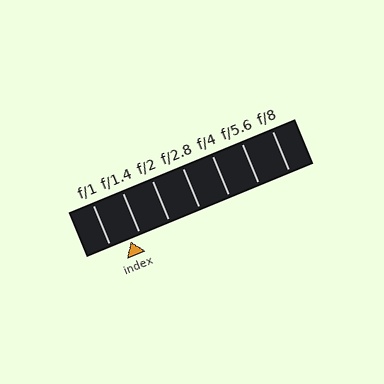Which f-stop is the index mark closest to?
The index mark is closest to f/1.4.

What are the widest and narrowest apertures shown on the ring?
The widest aperture shown is f/1 and the narrowest is f/8.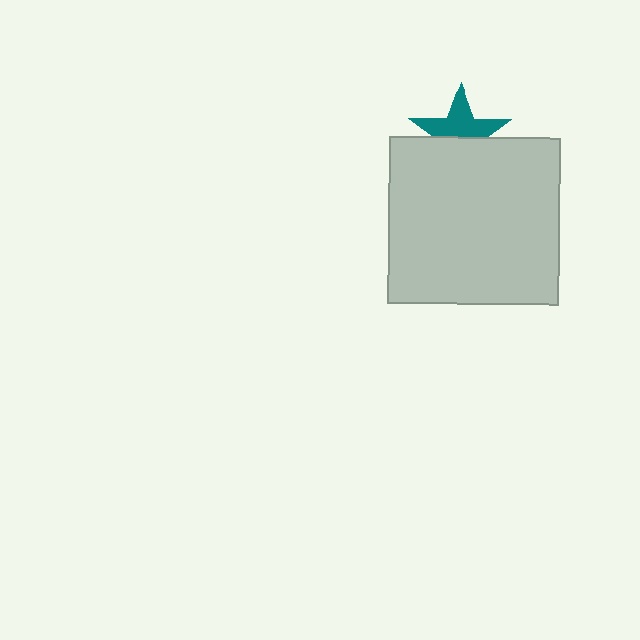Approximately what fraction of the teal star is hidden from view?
Roughly 44% of the teal star is hidden behind the light gray rectangle.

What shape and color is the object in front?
The object in front is a light gray rectangle.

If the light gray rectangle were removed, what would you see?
You would see the complete teal star.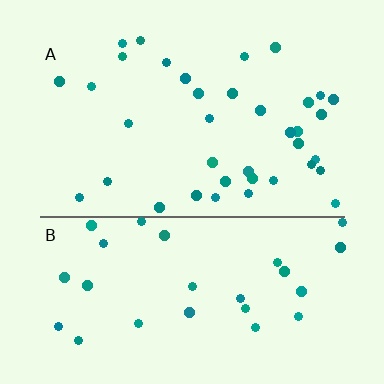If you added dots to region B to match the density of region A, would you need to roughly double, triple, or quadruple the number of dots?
Approximately double.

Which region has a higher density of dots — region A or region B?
A (the top).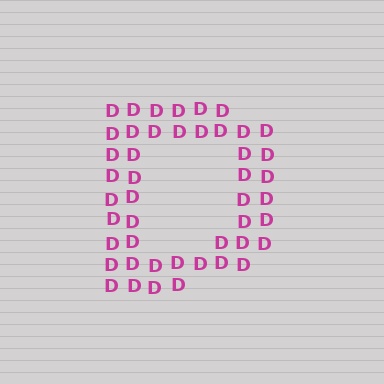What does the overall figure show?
The overall figure shows the letter D.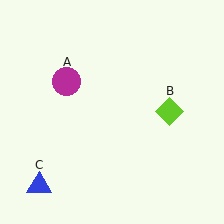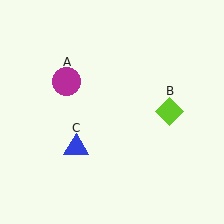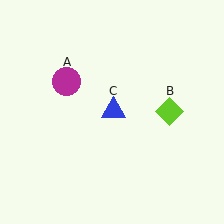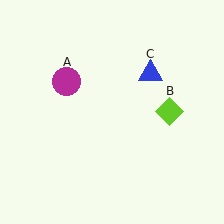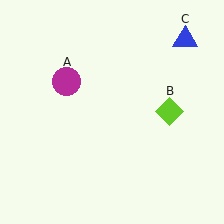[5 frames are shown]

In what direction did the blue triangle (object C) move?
The blue triangle (object C) moved up and to the right.